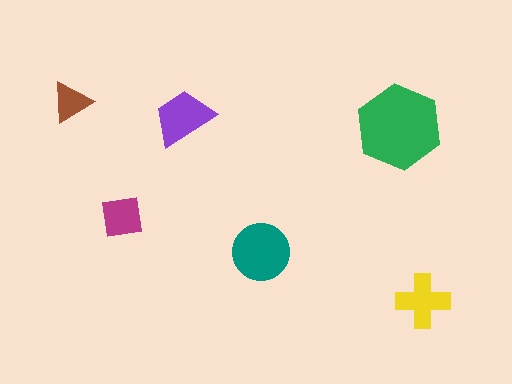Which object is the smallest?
The brown triangle.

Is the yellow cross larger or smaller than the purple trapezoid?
Smaller.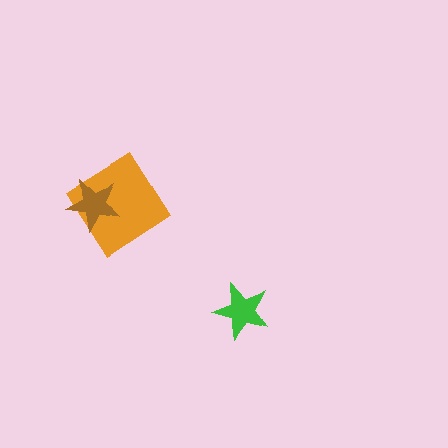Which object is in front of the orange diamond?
The brown star is in front of the orange diamond.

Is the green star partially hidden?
No, no other shape covers it.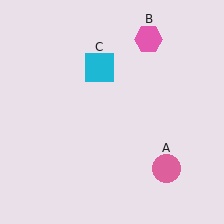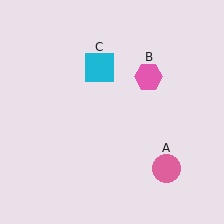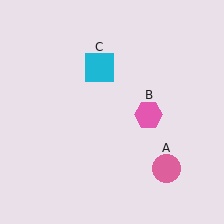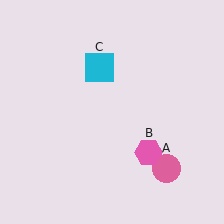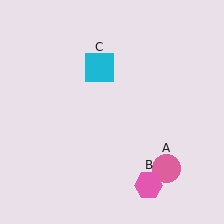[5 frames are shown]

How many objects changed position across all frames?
1 object changed position: pink hexagon (object B).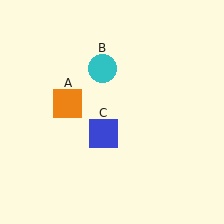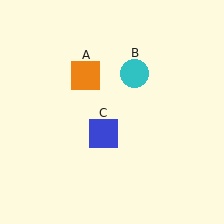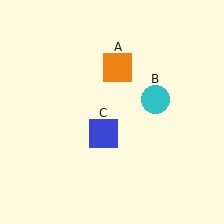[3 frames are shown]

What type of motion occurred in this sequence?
The orange square (object A), cyan circle (object B) rotated clockwise around the center of the scene.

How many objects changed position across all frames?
2 objects changed position: orange square (object A), cyan circle (object B).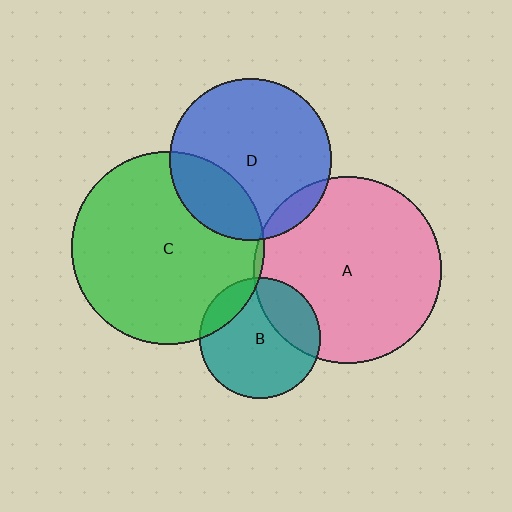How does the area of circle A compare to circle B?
Approximately 2.4 times.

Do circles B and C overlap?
Yes.